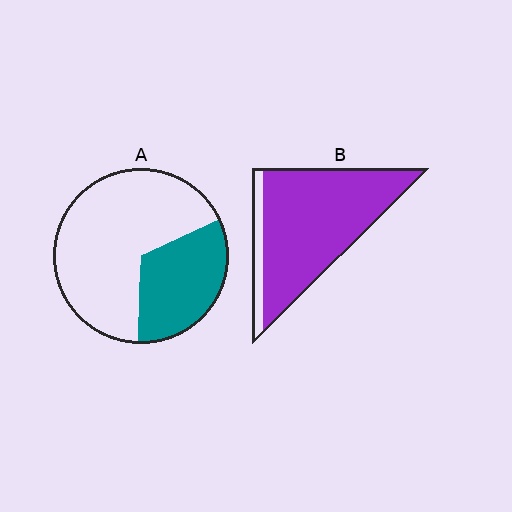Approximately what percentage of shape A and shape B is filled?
A is approximately 35% and B is approximately 90%.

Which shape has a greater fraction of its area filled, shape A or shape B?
Shape B.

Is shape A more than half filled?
No.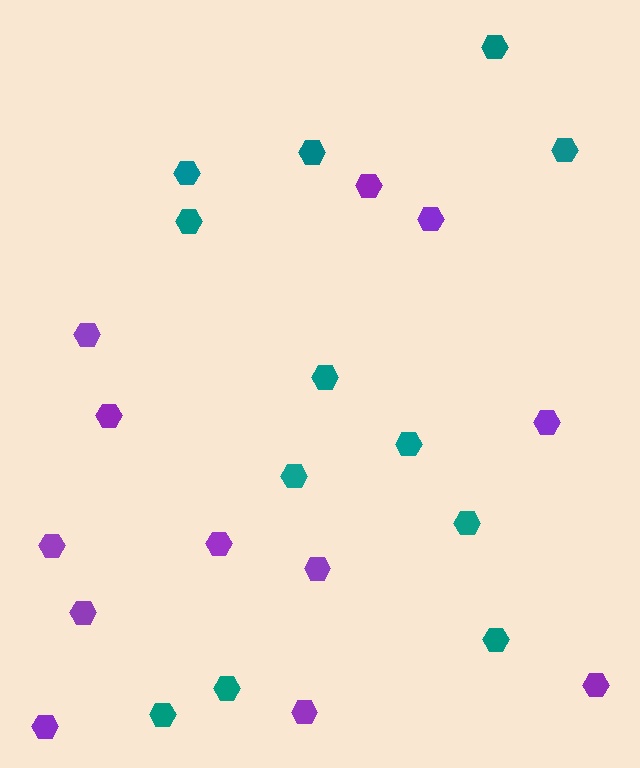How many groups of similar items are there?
There are 2 groups: one group of purple hexagons (12) and one group of teal hexagons (12).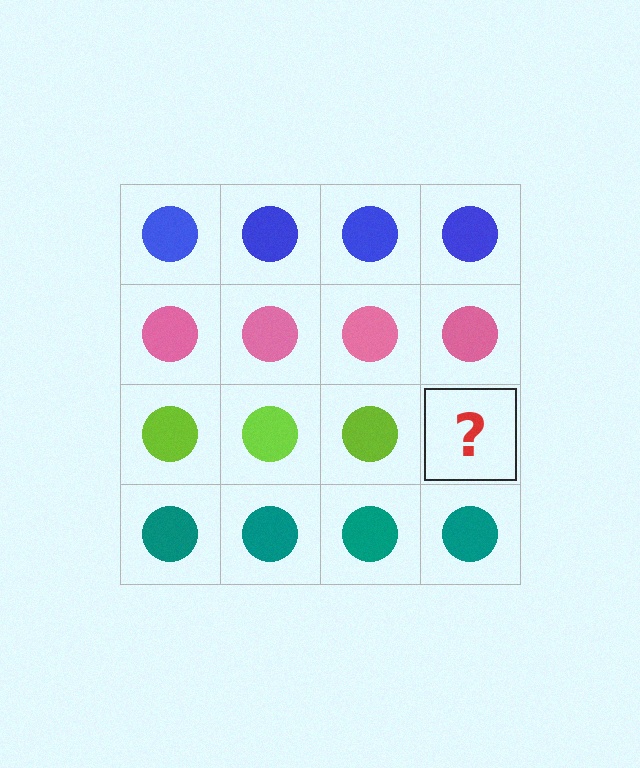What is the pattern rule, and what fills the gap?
The rule is that each row has a consistent color. The gap should be filled with a lime circle.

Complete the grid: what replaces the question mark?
The question mark should be replaced with a lime circle.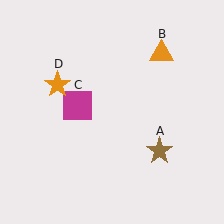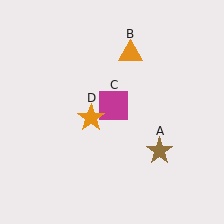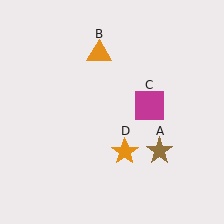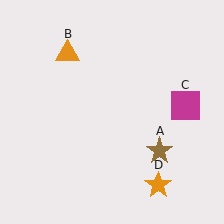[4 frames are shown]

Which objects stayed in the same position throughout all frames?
Brown star (object A) remained stationary.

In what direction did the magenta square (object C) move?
The magenta square (object C) moved right.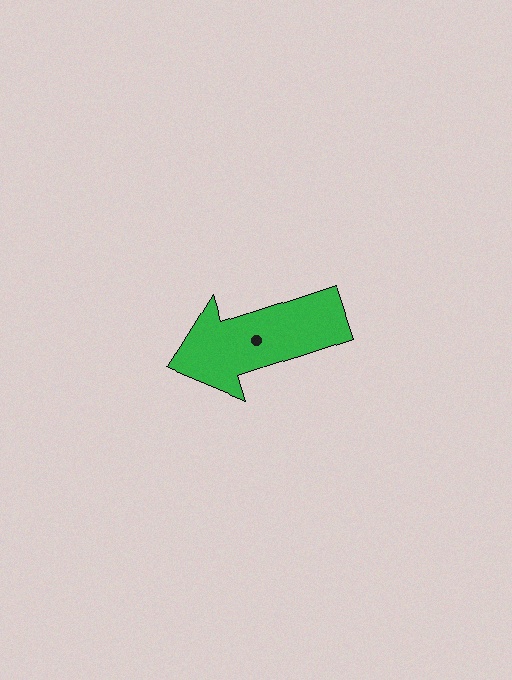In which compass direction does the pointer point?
West.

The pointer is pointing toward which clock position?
Roughly 8 o'clock.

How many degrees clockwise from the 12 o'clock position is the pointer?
Approximately 252 degrees.